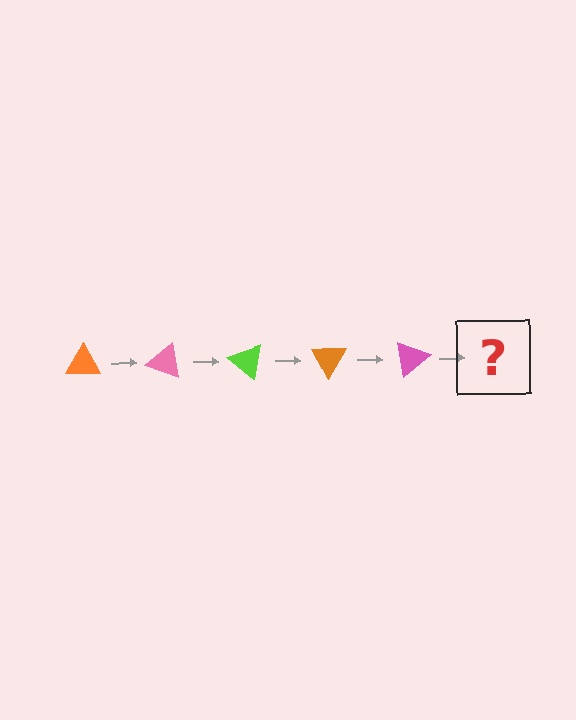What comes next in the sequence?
The next element should be a lime triangle, rotated 100 degrees from the start.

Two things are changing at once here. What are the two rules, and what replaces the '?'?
The two rules are that it rotates 20 degrees each step and the color cycles through orange, pink, and lime. The '?' should be a lime triangle, rotated 100 degrees from the start.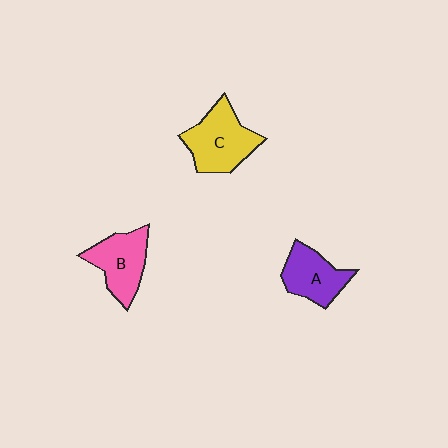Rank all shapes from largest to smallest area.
From largest to smallest: C (yellow), B (pink), A (purple).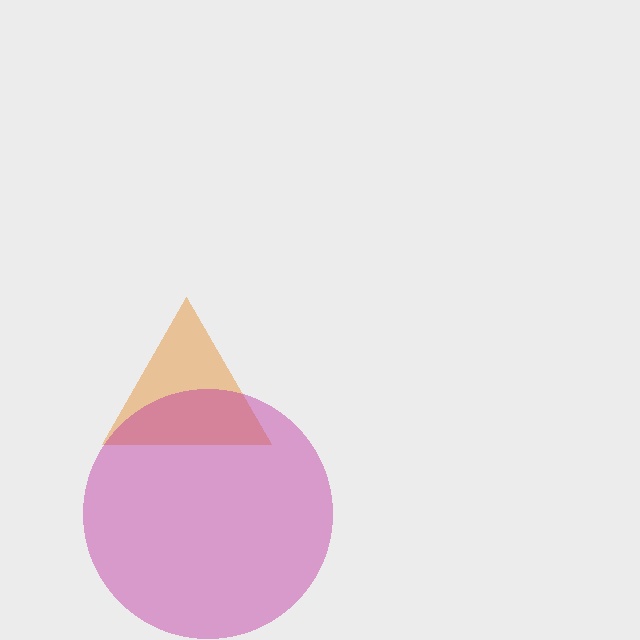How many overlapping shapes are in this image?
There are 2 overlapping shapes in the image.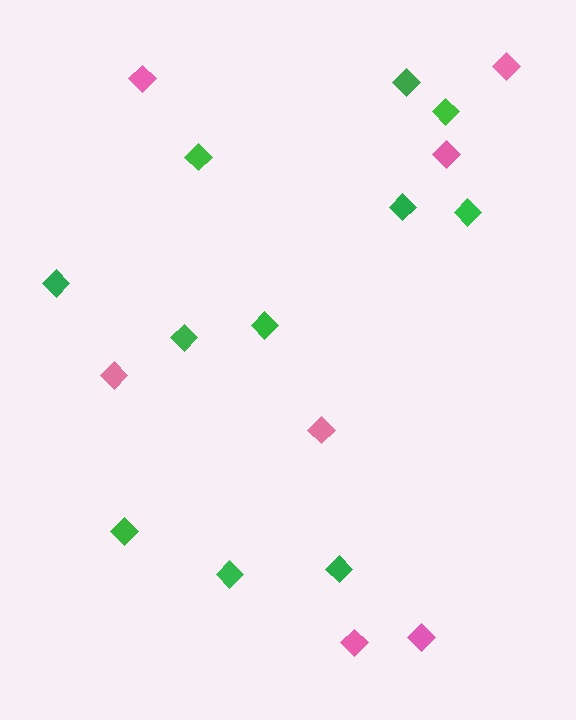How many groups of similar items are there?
There are 2 groups: one group of pink diamonds (7) and one group of green diamonds (11).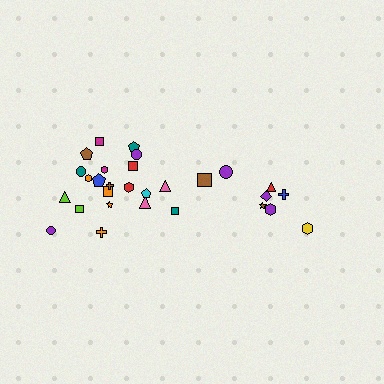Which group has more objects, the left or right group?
The left group.